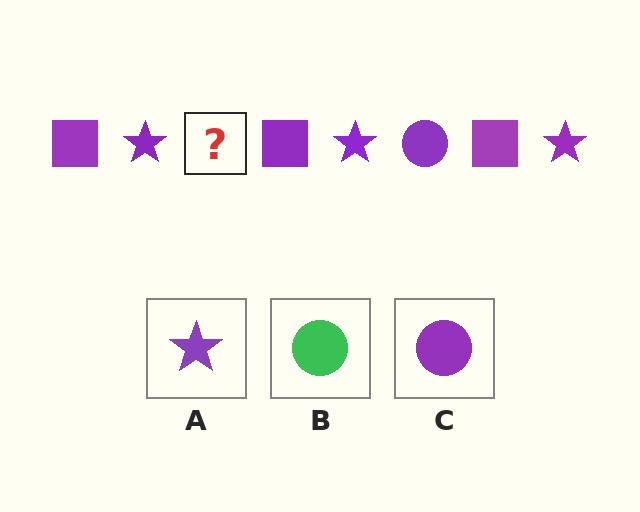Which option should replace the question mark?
Option C.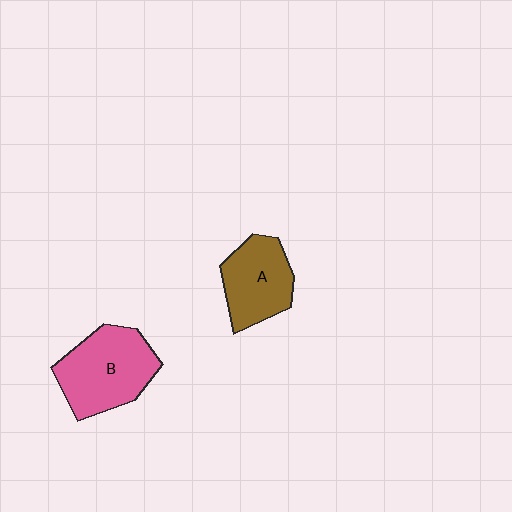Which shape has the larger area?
Shape B (pink).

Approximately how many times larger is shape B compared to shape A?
Approximately 1.3 times.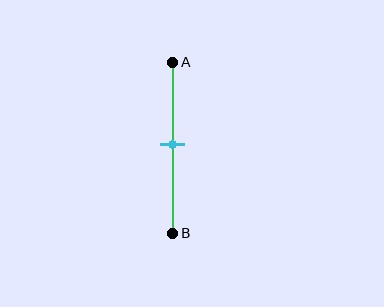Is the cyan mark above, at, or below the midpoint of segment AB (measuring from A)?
The cyan mark is approximately at the midpoint of segment AB.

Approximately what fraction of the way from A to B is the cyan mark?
The cyan mark is approximately 50% of the way from A to B.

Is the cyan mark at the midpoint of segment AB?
Yes, the mark is approximately at the midpoint.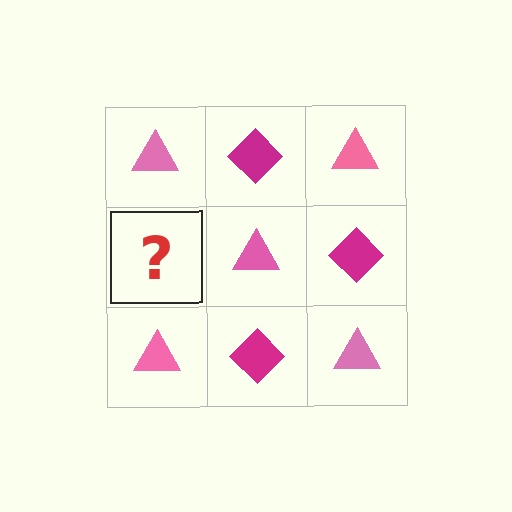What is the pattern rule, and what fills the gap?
The rule is that it alternates pink triangle and magenta diamond in a checkerboard pattern. The gap should be filled with a magenta diamond.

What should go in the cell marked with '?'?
The missing cell should contain a magenta diamond.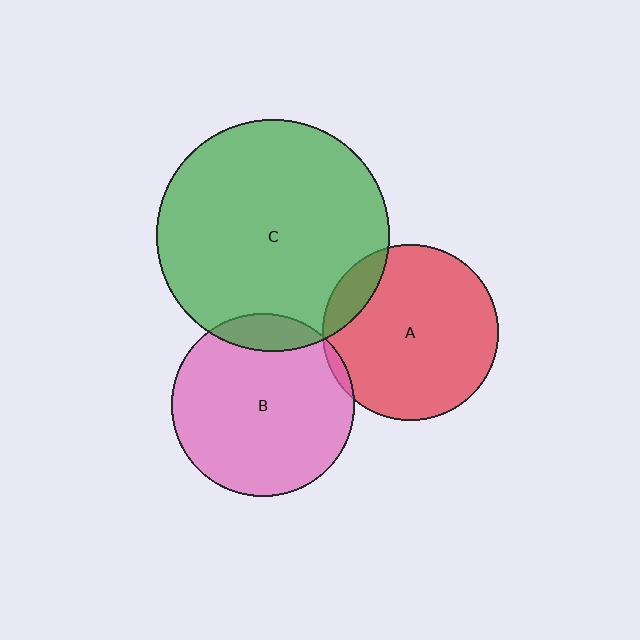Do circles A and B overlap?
Yes.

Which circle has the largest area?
Circle C (green).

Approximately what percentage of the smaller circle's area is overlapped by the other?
Approximately 5%.